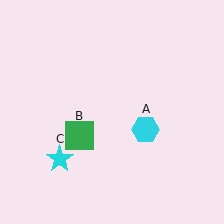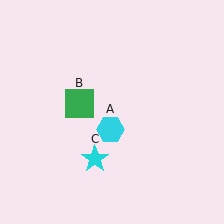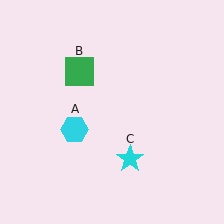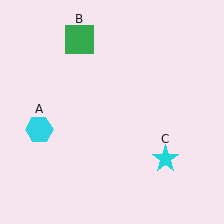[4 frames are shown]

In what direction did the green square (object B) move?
The green square (object B) moved up.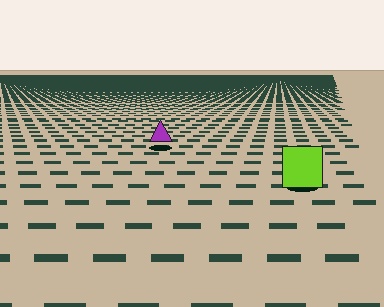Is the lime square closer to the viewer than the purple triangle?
Yes. The lime square is closer — you can tell from the texture gradient: the ground texture is coarser near it.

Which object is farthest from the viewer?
The purple triangle is farthest from the viewer. It appears smaller and the ground texture around it is denser.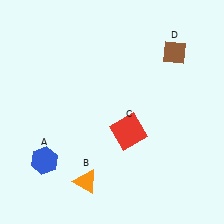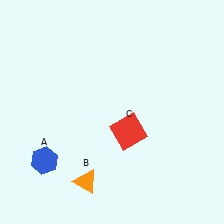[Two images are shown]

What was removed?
The brown diamond (D) was removed in Image 2.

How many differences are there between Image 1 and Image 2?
There is 1 difference between the two images.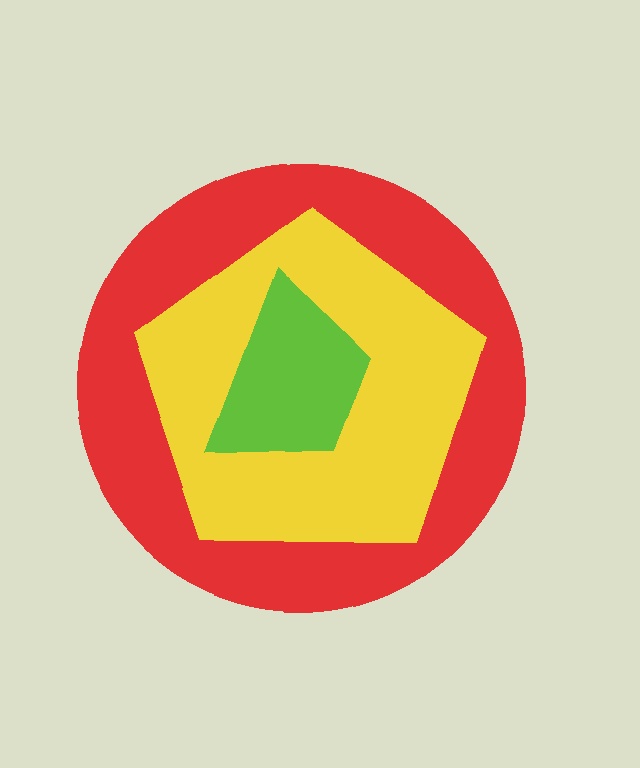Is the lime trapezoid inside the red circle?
Yes.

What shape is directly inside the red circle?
The yellow pentagon.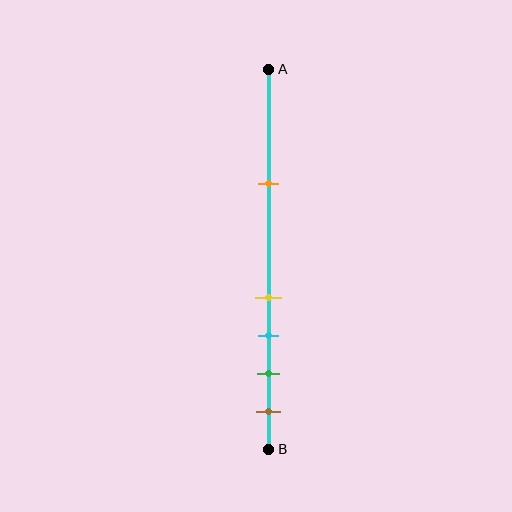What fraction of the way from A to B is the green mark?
The green mark is approximately 80% (0.8) of the way from A to B.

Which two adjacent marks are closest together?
The yellow and cyan marks are the closest adjacent pair.